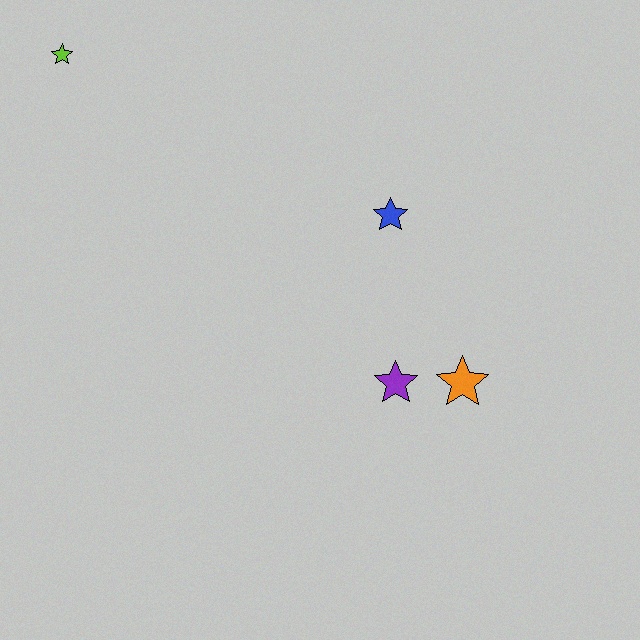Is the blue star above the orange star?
Yes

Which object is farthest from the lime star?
The orange star is farthest from the lime star.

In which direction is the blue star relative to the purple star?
The blue star is above the purple star.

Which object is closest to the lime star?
The blue star is closest to the lime star.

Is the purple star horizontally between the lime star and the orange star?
Yes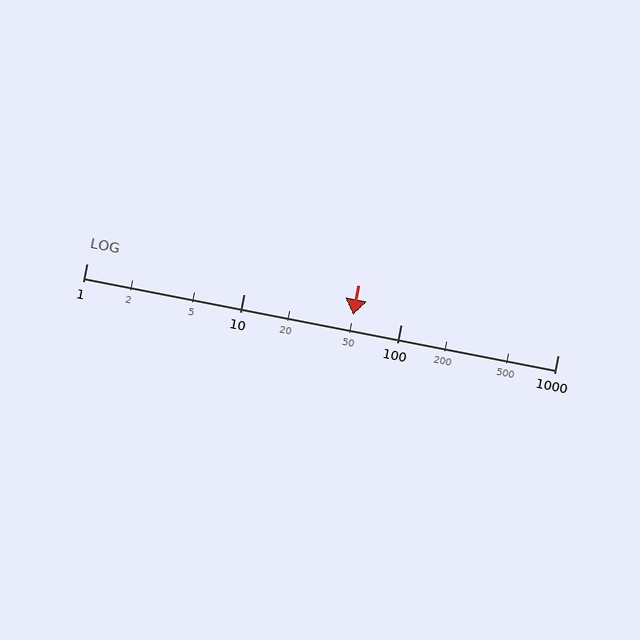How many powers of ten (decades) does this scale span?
The scale spans 3 decades, from 1 to 1000.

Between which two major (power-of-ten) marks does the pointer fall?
The pointer is between 10 and 100.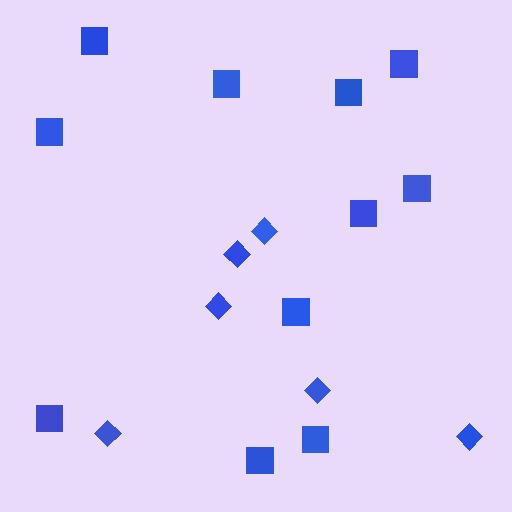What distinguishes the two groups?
There are 2 groups: one group of squares (11) and one group of diamonds (6).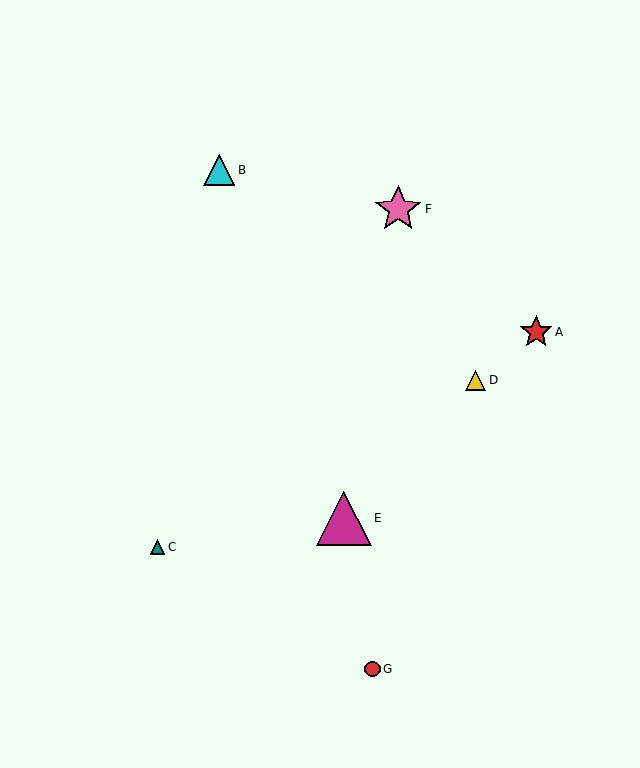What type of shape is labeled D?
Shape D is a yellow triangle.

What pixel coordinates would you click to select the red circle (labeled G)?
Click at (372, 669) to select the red circle G.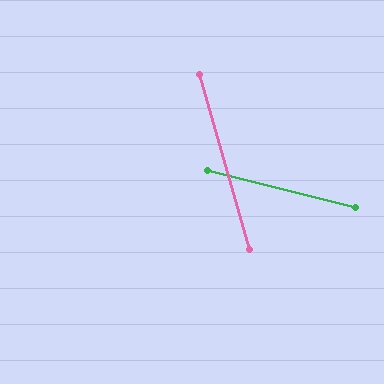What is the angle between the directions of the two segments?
Approximately 60 degrees.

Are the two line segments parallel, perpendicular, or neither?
Neither parallel nor perpendicular — they differ by about 60°.